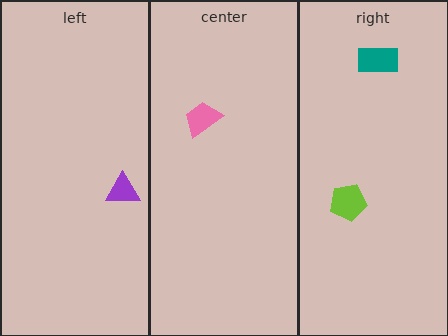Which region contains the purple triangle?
The left region.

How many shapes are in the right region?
2.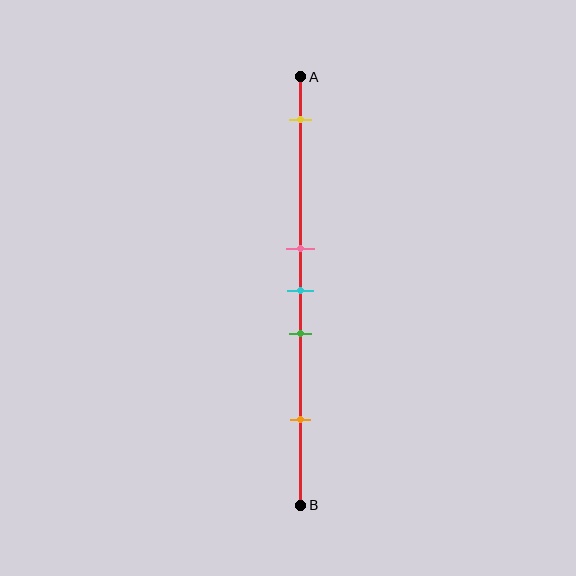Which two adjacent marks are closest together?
The pink and cyan marks are the closest adjacent pair.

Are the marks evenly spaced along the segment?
No, the marks are not evenly spaced.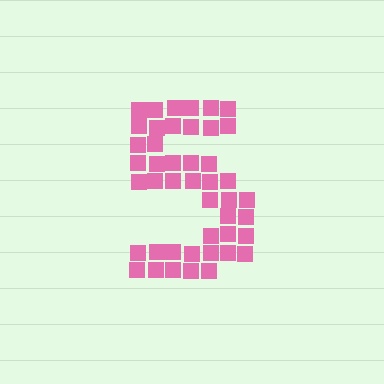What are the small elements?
The small elements are squares.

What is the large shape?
The large shape is the digit 5.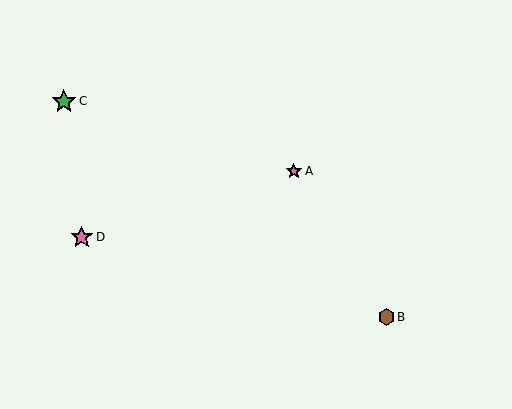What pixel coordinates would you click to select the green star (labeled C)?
Click at (64, 101) to select the green star C.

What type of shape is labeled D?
Shape D is a pink star.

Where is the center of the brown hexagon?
The center of the brown hexagon is at (386, 317).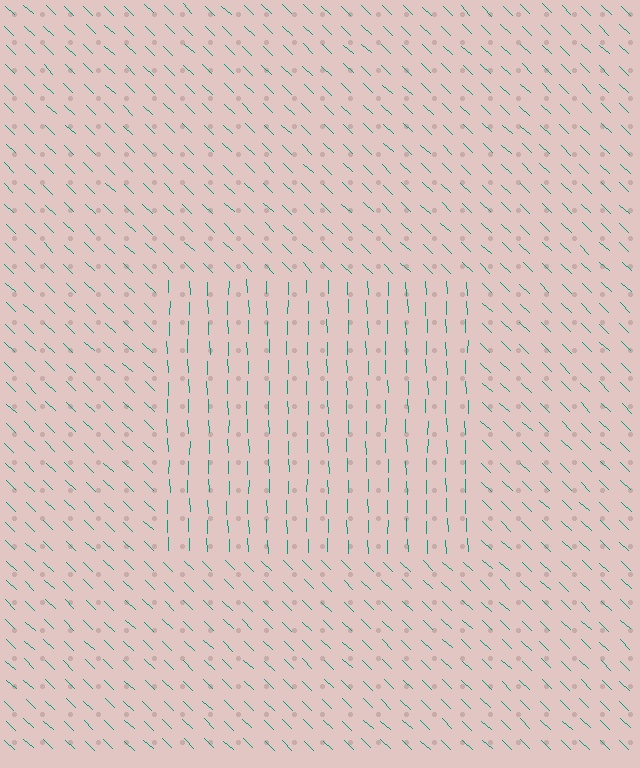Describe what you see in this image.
The image is filled with small teal line segments. A rectangle region in the image has lines oriented differently from the surrounding lines, creating a visible texture boundary.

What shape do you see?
I see a rectangle.